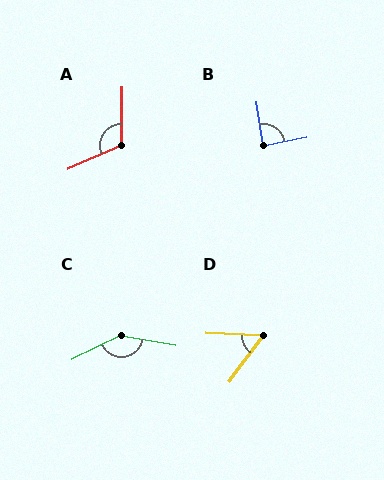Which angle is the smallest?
D, at approximately 55 degrees.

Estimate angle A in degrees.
Approximately 114 degrees.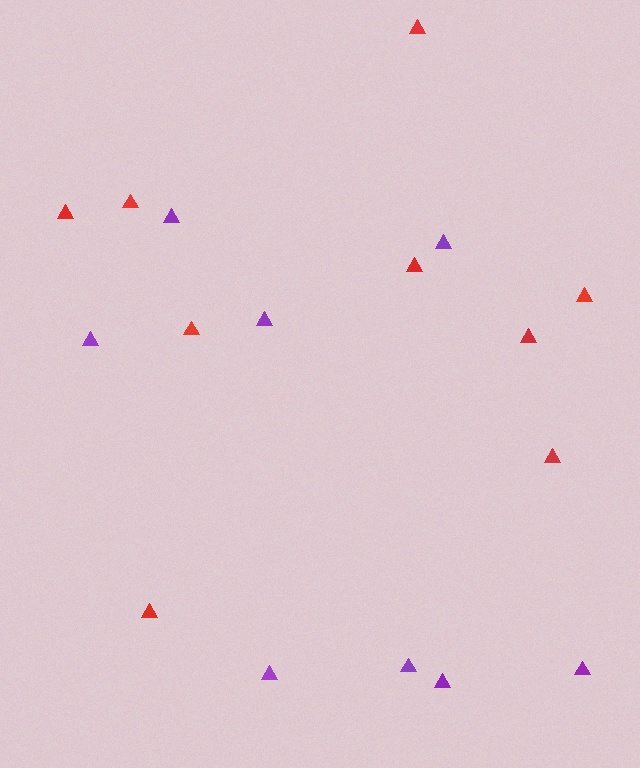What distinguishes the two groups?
There are 2 groups: one group of red triangles (9) and one group of purple triangles (8).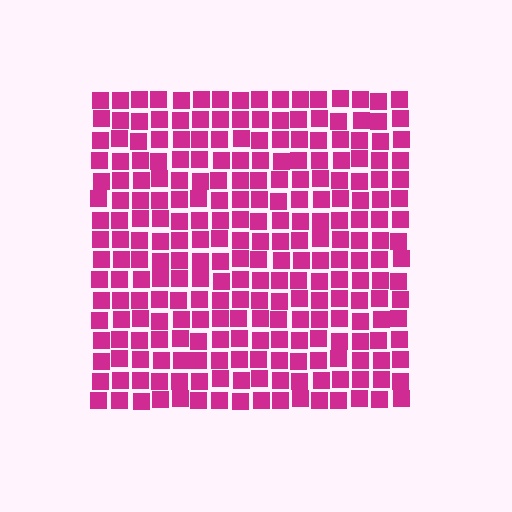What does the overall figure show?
The overall figure shows a square.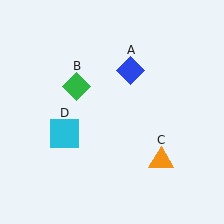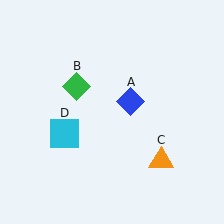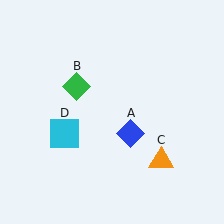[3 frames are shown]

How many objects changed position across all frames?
1 object changed position: blue diamond (object A).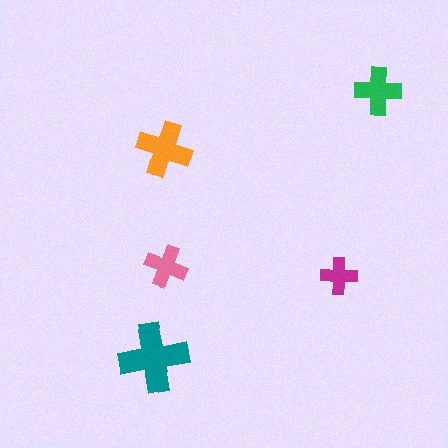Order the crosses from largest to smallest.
the teal one, the orange one, the green one, the pink one, the magenta one.